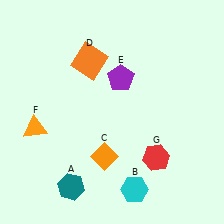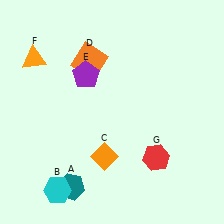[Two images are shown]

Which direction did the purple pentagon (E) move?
The purple pentagon (E) moved left.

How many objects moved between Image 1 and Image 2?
3 objects moved between the two images.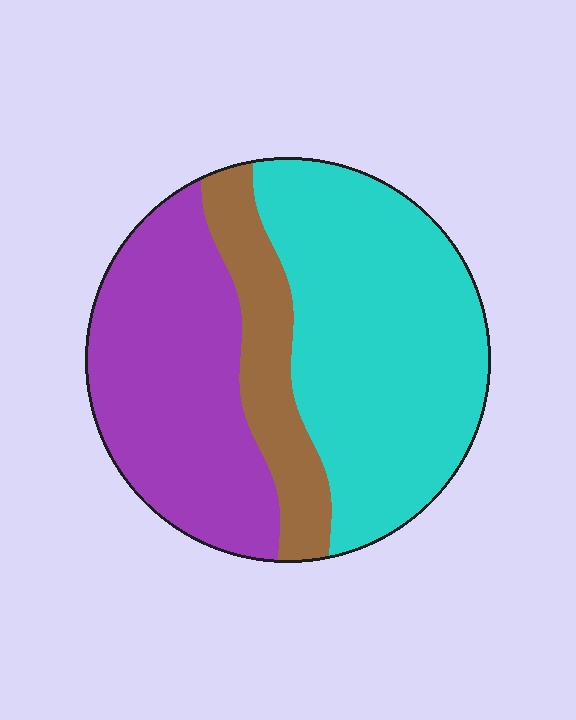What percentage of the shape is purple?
Purple covers roughly 35% of the shape.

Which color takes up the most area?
Cyan, at roughly 50%.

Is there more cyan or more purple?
Cyan.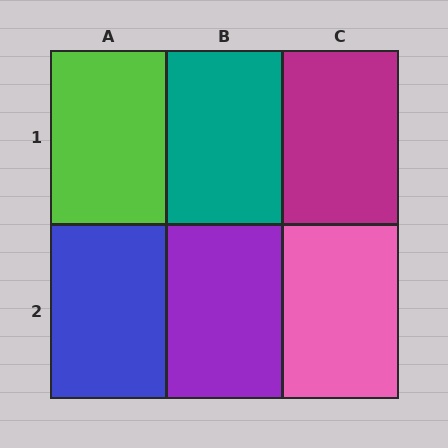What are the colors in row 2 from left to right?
Blue, purple, pink.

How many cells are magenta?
1 cell is magenta.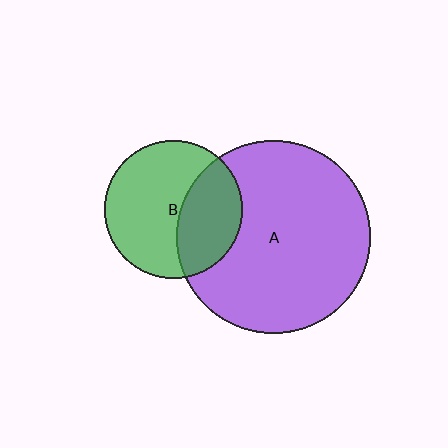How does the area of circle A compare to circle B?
Approximately 2.0 times.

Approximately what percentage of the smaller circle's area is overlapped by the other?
Approximately 35%.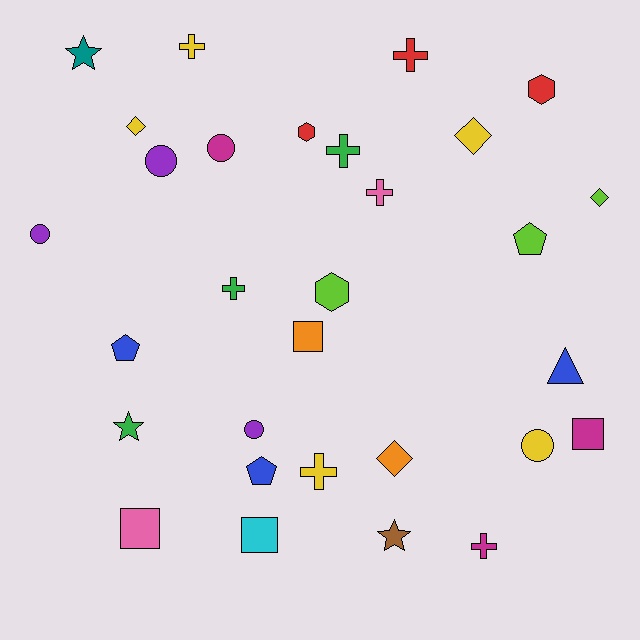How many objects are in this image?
There are 30 objects.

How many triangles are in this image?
There is 1 triangle.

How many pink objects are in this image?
There are 2 pink objects.